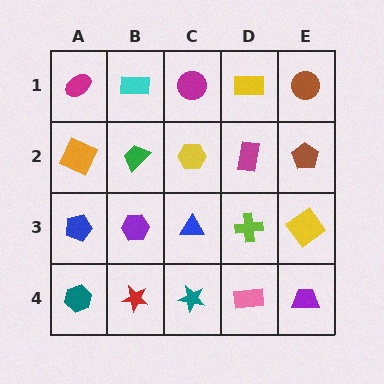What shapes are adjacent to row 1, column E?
A brown pentagon (row 2, column E), a yellow rectangle (row 1, column D).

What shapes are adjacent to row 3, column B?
A green trapezoid (row 2, column B), a red star (row 4, column B), a blue pentagon (row 3, column A), a blue triangle (row 3, column C).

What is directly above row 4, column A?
A blue pentagon.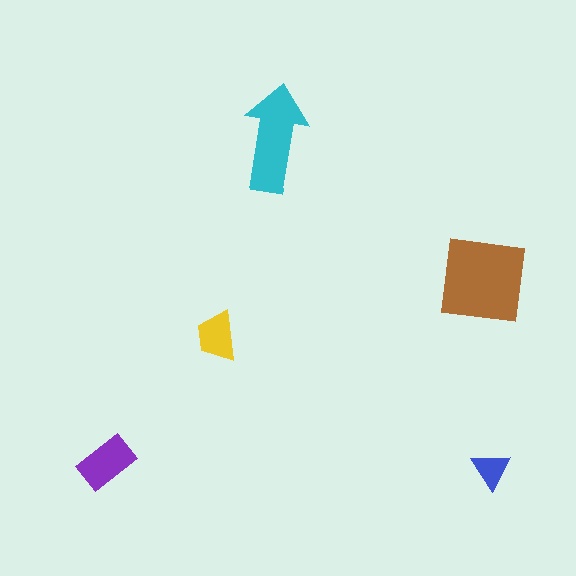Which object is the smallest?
The blue triangle.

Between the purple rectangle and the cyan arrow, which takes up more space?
The cyan arrow.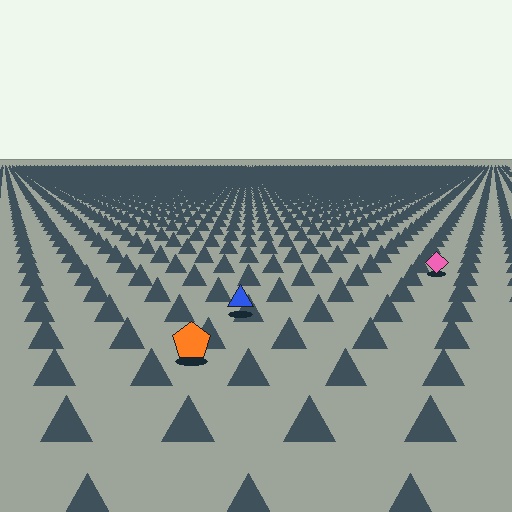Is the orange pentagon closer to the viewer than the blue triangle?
Yes. The orange pentagon is closer — you can tell from the texture gradient: the ground texture is coarser near it.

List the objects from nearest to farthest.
From nearest to farthest: the orange pentagon, the blue triangle, the pink diamond.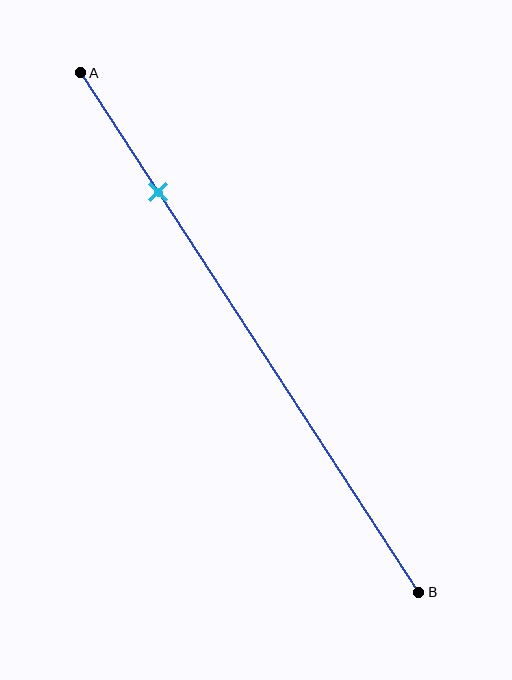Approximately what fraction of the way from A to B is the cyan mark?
The cyan mark is approximately 25% of the way from A to B.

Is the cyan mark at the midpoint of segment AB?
No, the mark is at about 25% from A, not at the 50% midpoint.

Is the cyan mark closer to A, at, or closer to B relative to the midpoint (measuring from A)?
The cyan mark is closer to point A than the midpoint of segment AB.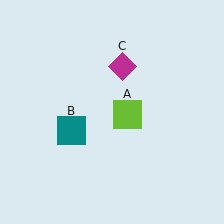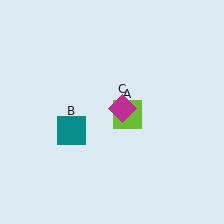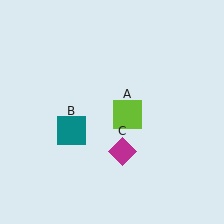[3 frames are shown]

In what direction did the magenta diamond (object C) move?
The magenta diamond (object C) moved down.